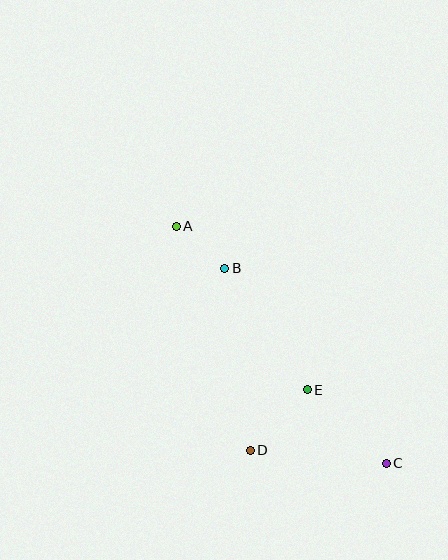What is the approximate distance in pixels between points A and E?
The distance between A and E is approximately 210 pixels.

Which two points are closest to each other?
Points A and B are closest to each other.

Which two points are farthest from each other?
Points A and C are farthest from each other.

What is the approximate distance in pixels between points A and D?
The distance between A and D is approximately 236 pixels.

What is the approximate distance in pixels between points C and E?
The distance between C and E is approximately 108 pixels.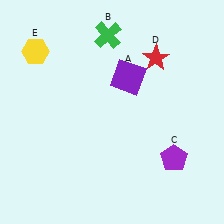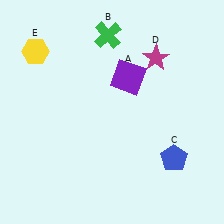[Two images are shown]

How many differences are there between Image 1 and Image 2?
There are 2 differences between the two images.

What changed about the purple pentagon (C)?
In Image 1, C is purple. In Image 2, it changed to blue.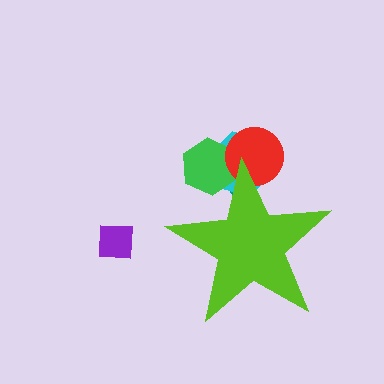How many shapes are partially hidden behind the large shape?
4 shapes are partially hidden.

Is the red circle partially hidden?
Yes, the red circle is partially hidden behind the lime star.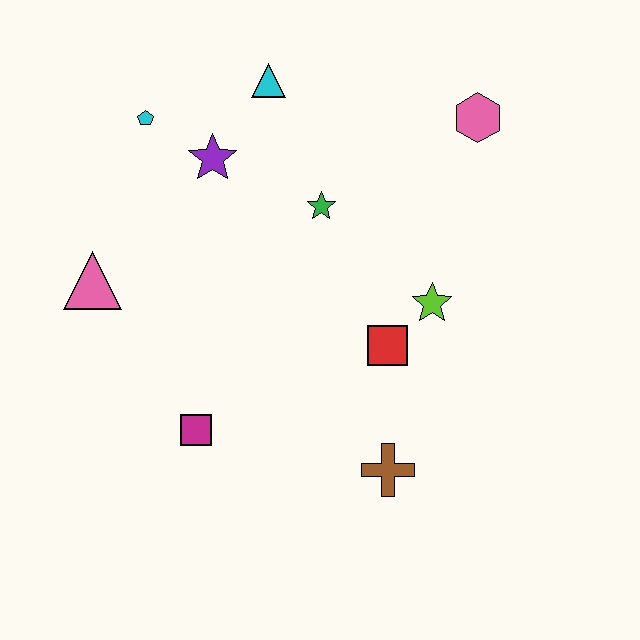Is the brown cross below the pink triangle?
Yes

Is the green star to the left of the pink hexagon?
Yes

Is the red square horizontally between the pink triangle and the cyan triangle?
No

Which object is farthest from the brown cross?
The cyan pentagon is farthest from the brown cross.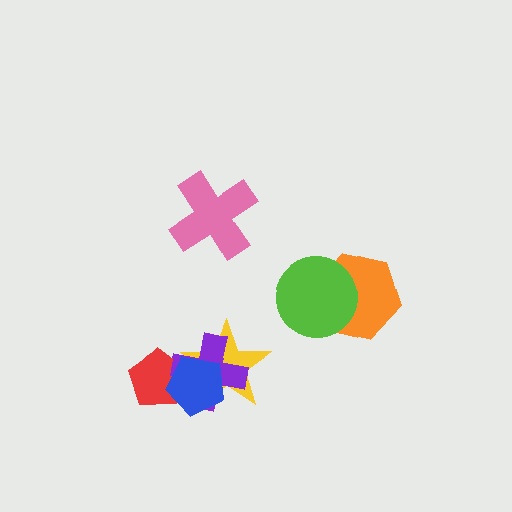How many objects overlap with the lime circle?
1 object overlaps with the lime circle.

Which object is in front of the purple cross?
The blue pentagon is in front of the purple cross.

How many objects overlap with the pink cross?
0 objects overlap with the pink cross.